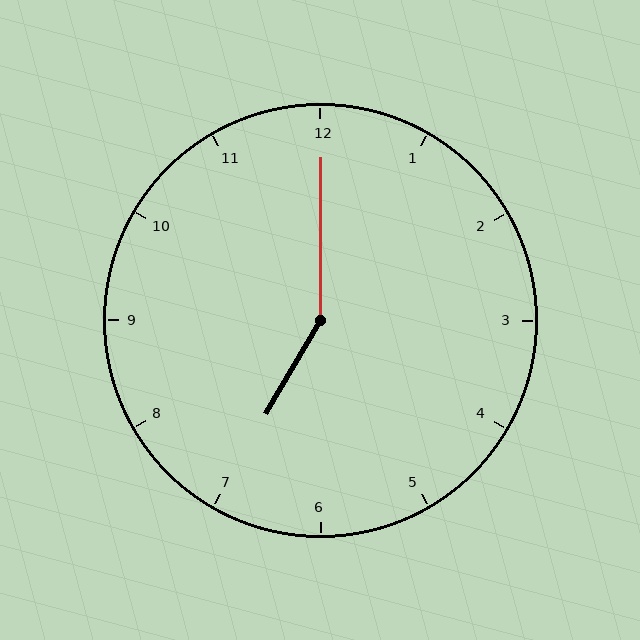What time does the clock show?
7:00.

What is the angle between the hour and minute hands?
Approximately 150 degrees.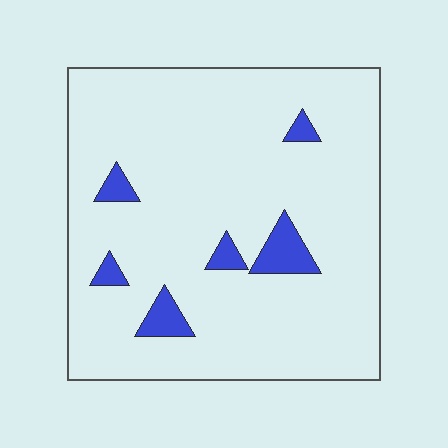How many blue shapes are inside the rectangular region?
6.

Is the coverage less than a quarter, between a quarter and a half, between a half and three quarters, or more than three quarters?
Less than a quarter.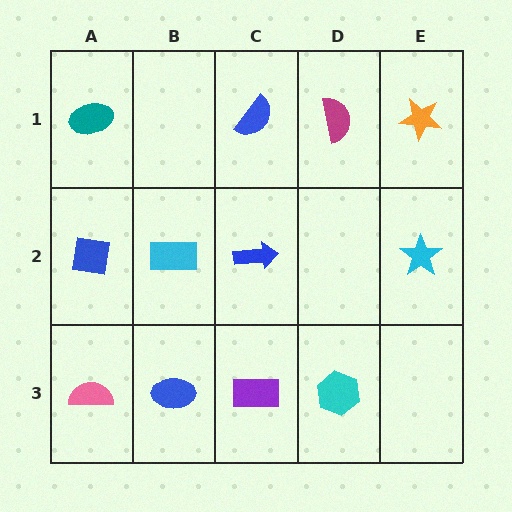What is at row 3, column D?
A cyan hexagon.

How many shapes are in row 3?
4 shapes.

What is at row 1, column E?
An orange star.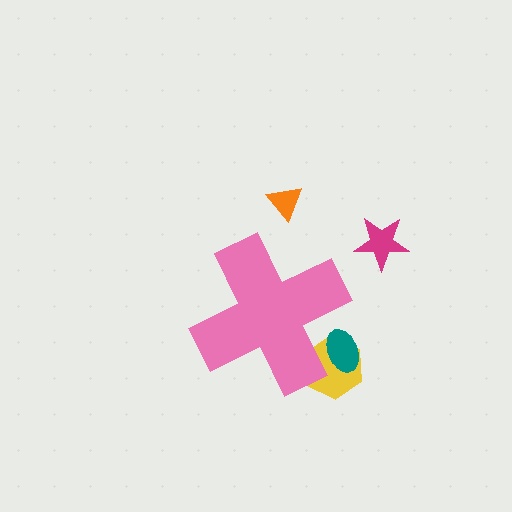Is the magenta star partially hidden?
No, the magenta star is fully visible.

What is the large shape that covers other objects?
A pink cross.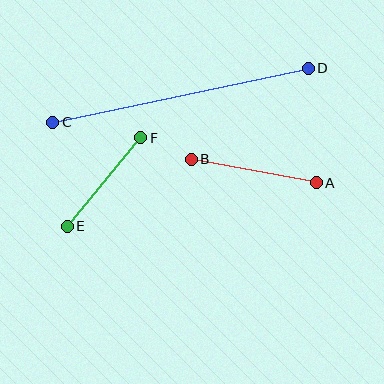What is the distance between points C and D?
The distance is approximately 261 pixels.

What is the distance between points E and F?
The distance is approximately 115 pixels.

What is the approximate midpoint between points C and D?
The midpoint is at approximately (180, 95) pixels.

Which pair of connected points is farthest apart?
Points C and D are farthest apart.